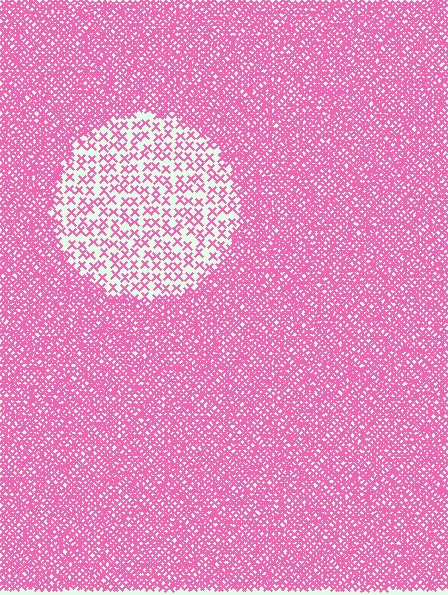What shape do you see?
I see a circle.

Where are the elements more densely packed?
The elements are more densely packed outside the circle boundary.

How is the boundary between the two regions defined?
The boundary is defined by a change in element density (approximately 3.1x ratio). All elements are the same color, size, and shape.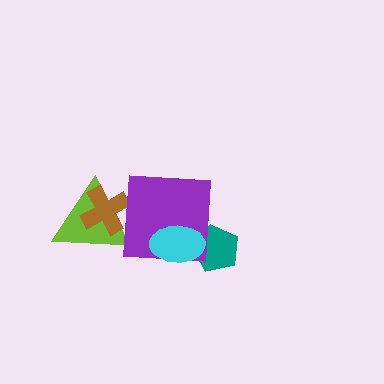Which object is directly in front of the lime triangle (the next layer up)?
The brown cross is directly in front of the lime triangle.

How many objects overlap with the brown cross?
1 object overlaps with the brown cross.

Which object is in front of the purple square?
The cyan ellipse is in front of the purple square.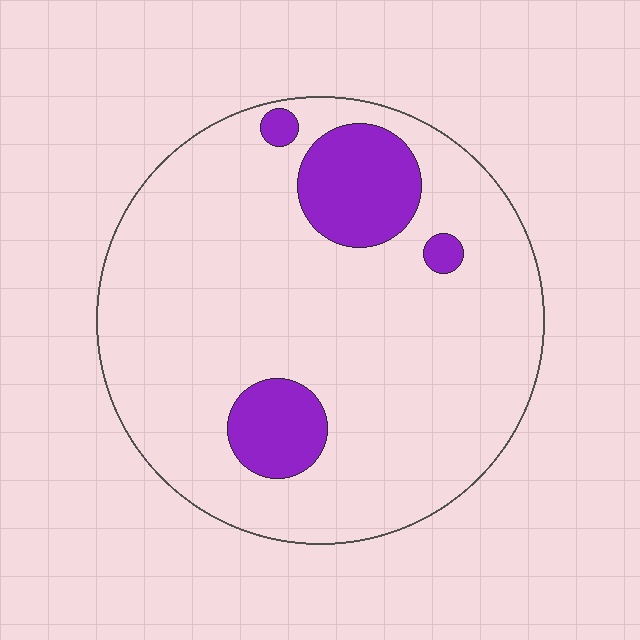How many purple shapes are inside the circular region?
4.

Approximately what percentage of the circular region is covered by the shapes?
Approximately 15%.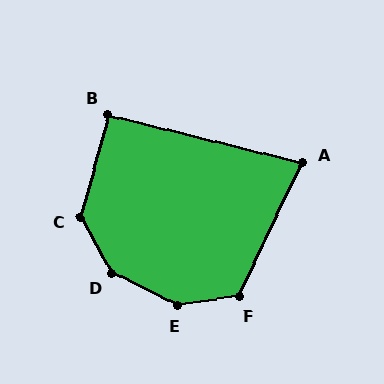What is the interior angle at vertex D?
Approximately 145 degrees (obtuse).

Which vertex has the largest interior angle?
E, at approximately 145 degrees.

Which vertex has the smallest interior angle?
A, at approximately 79 degrees.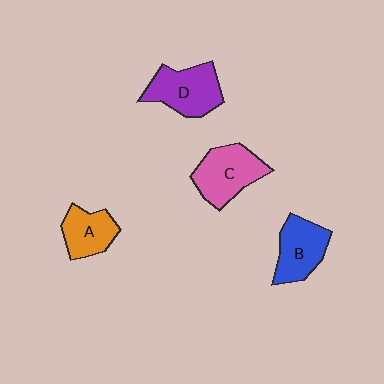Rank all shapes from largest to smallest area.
From largest to smallest: C (pink), D (purple), B (blue), A (orange).